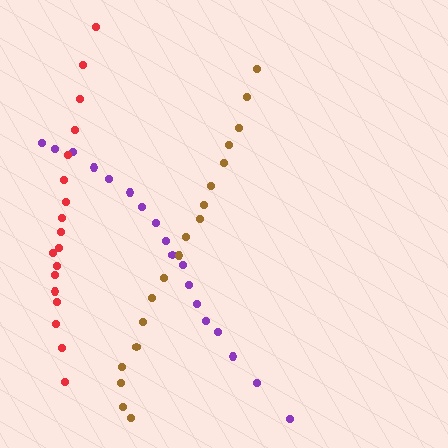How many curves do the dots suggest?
There are 3 distinct paths.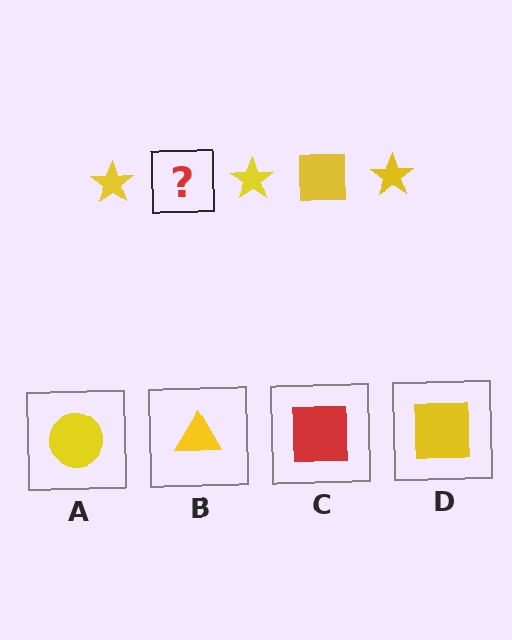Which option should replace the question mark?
Option D.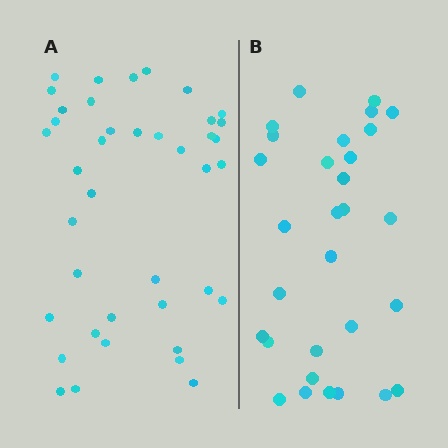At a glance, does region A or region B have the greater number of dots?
Region A (the left region) has more dots.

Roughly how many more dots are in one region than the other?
Region A has roughly 10 or so more dots than region B.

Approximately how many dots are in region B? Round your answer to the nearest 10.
About 30 dots.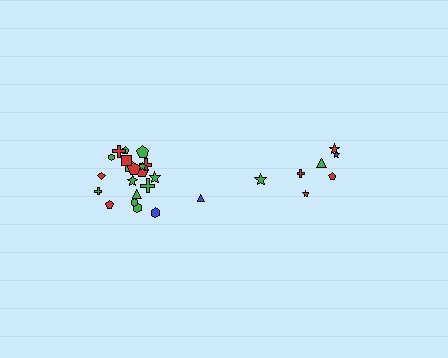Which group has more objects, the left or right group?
The left group.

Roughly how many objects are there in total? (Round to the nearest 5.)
Roughly 30 objects in total.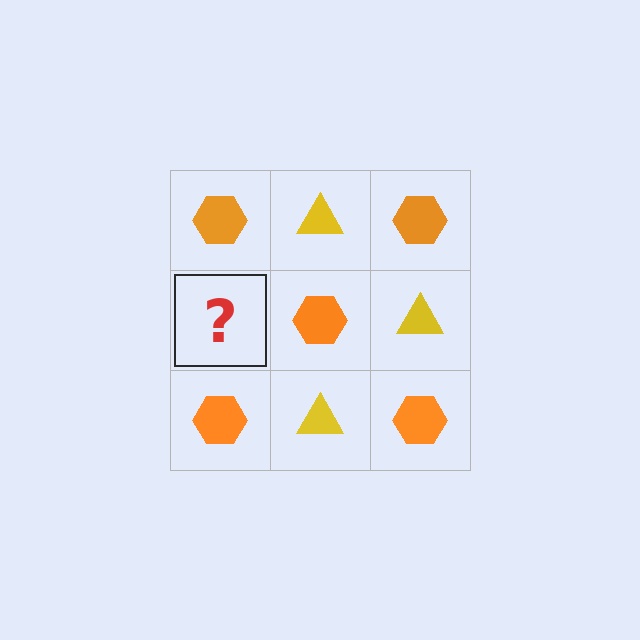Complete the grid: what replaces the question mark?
The question mark should be replaced with a yellow triangle.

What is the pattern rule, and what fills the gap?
The rule is that it alternates orange hexagon and yellow triangle in a checkerboard pattern. The gap should be filled with a yellow triangle.